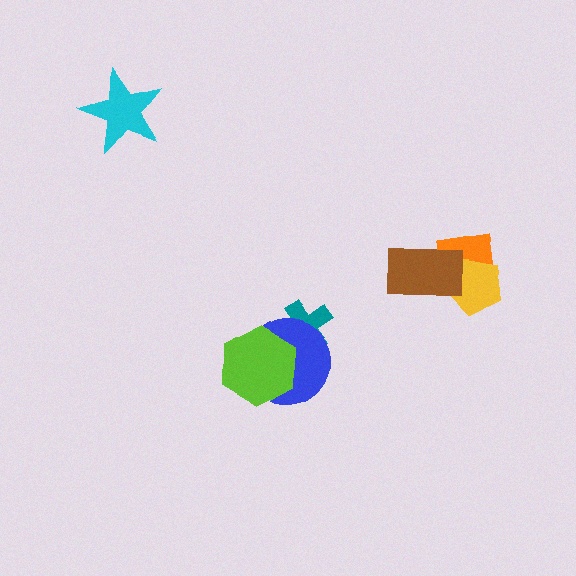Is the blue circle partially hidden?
Yes, it is partially covered by another shape.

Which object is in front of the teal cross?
The blue circle is in front of the teal cross.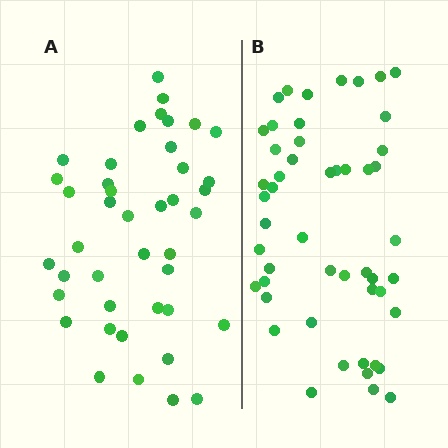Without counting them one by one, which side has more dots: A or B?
Region B (the right region) has more dots.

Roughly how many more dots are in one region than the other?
Region B has roughly 8 or so more dots than region A.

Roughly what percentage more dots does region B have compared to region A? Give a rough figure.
About 20% more.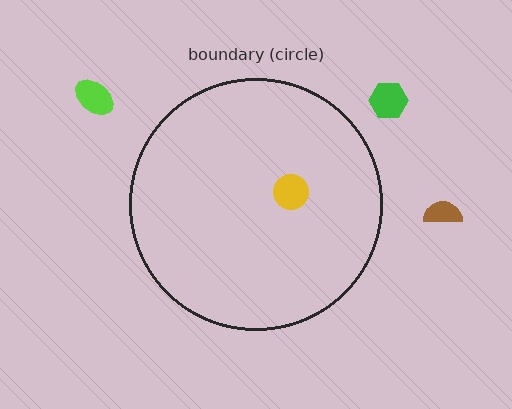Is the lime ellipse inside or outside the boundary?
Outside.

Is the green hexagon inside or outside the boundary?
Outside.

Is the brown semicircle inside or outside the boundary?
Outside.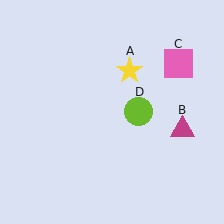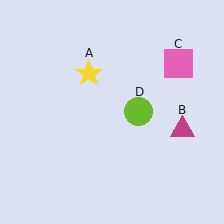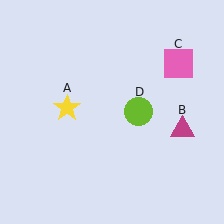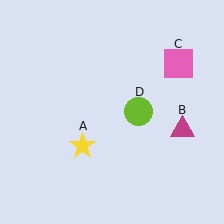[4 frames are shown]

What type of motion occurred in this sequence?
The yellow star (object A) rotated counterclockwise around the center of the scene.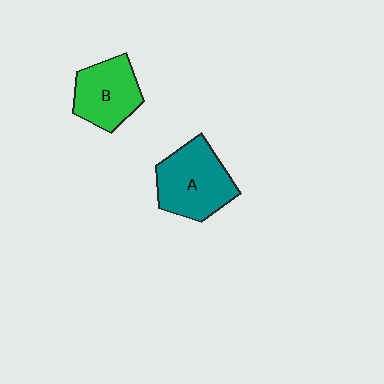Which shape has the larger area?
Shape A (teal).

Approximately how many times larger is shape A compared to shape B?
Approximately 1.2 times.